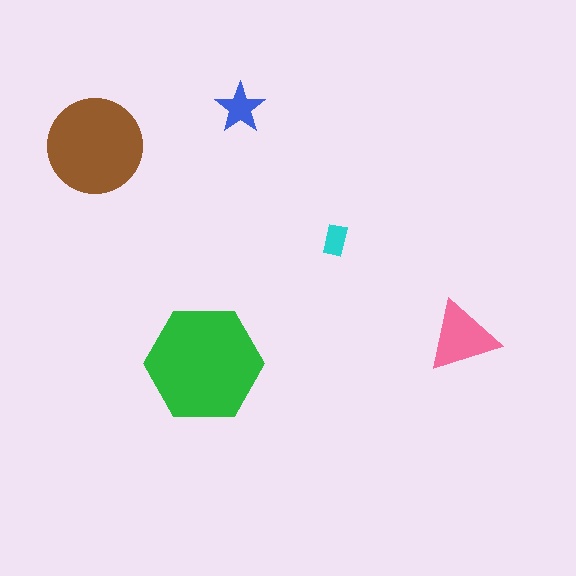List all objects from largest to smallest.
The green hexagon, the brown circle, the pink triangle, the blue star, the cyan rectangle.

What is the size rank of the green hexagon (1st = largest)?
1st.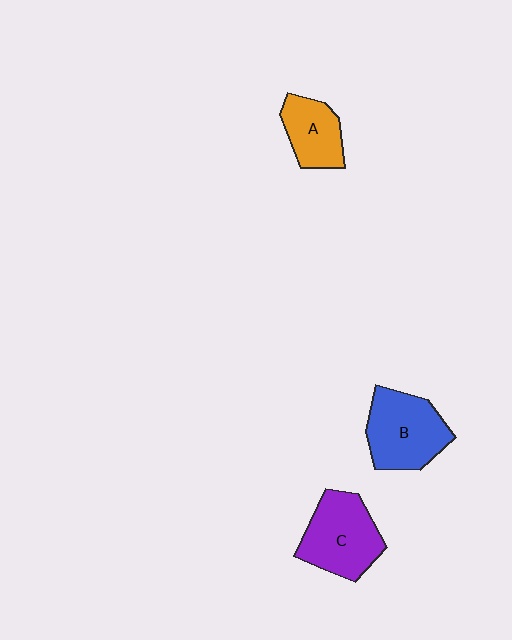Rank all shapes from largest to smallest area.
From largest to smallest: B (blue), C (purple), A (orange).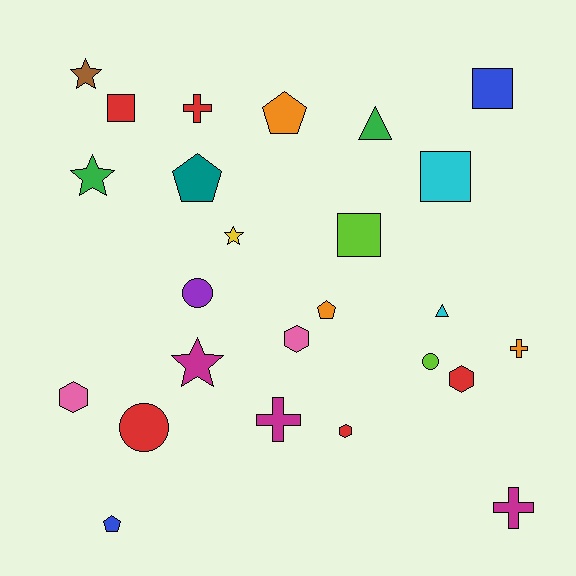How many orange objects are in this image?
There are 3 orange objects.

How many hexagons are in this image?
There are 4 hexagons.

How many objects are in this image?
There are 25 objects.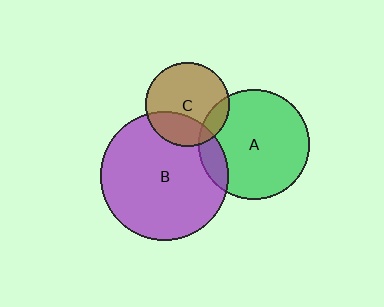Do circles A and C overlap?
Yes.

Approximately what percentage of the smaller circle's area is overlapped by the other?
Approximately 15%.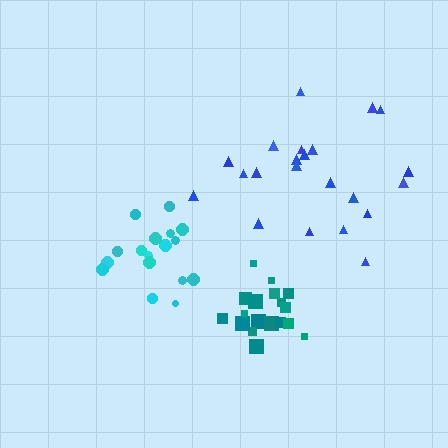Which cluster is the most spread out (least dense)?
Blue.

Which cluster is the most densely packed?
Teal.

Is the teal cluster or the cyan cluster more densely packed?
Teal.